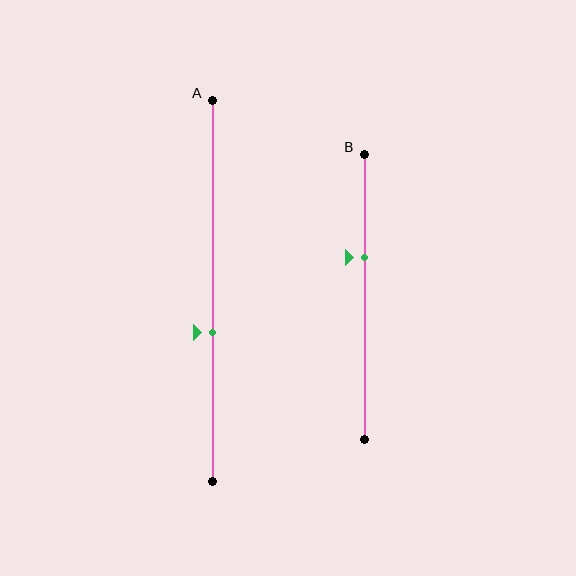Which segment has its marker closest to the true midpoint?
Segment A has its marker closest to the true midpoint.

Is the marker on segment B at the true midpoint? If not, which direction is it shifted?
No, the marker on segment B is shifted upward by about 14% of the segment length.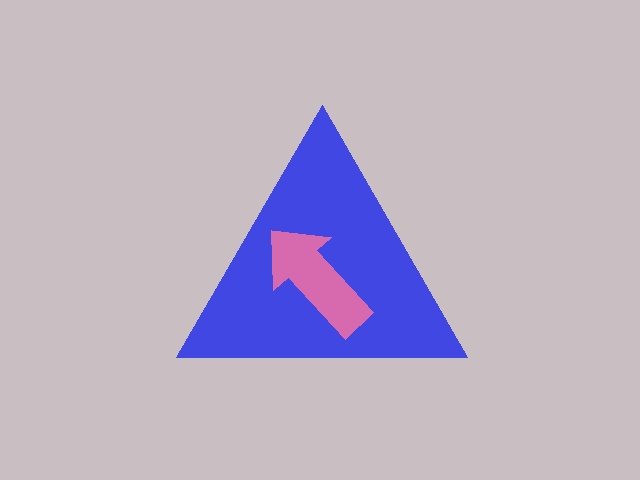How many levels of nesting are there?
2.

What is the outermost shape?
The blue triangle.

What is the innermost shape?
The pink arrow.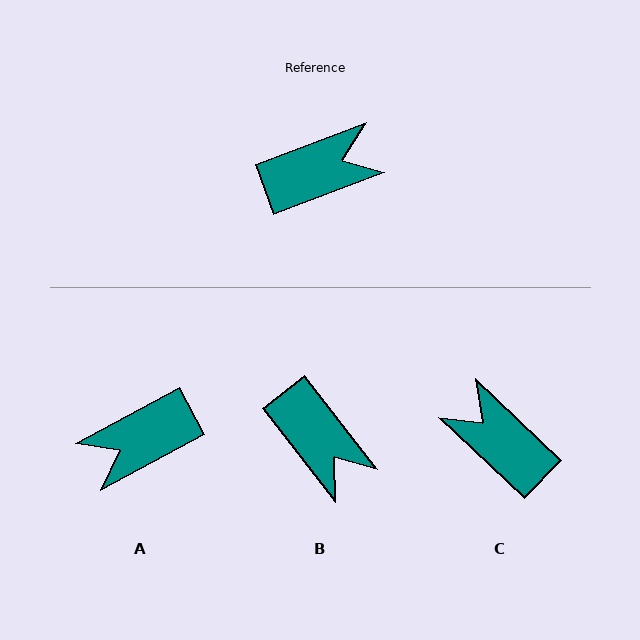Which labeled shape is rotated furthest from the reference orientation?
A, about 172 degrees away.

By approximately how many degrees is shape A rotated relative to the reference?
Approximately 172 degrees clockwise.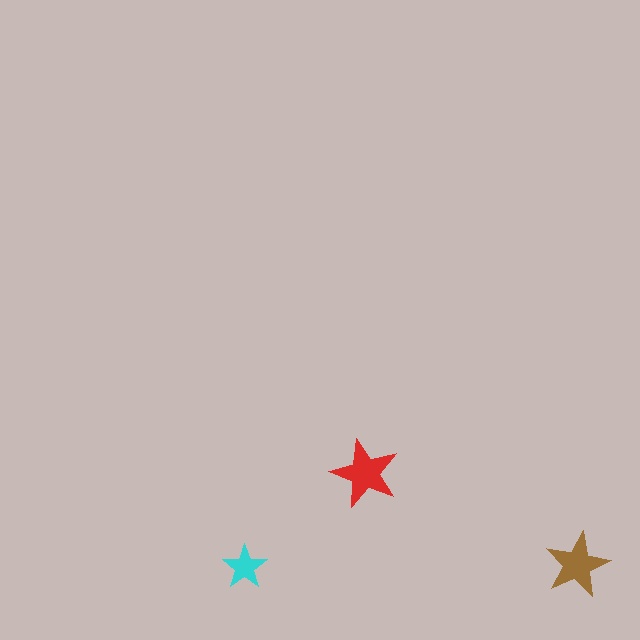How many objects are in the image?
There are 3 objects in the image.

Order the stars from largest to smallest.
the red one, the brown one, the cyan one.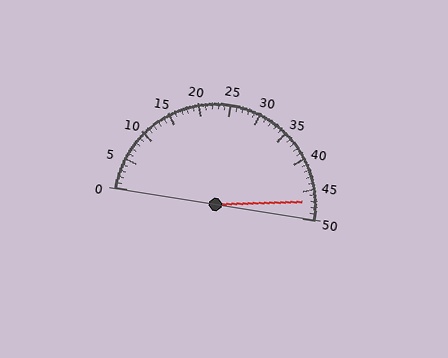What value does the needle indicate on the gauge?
The needle indicates approximately 47.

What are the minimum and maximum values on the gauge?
The gauge ranges from 0 to 50.